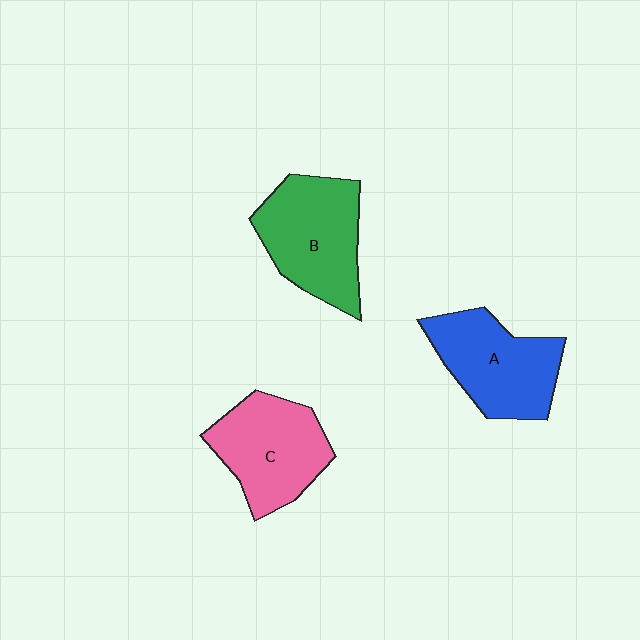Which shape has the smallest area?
Shape C (pink).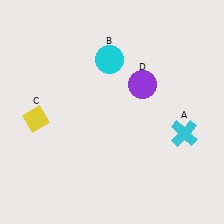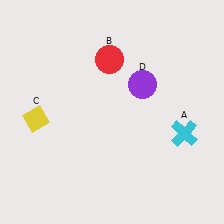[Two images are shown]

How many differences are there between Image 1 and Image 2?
There is 1 difference between the two images.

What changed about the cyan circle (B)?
In Image 1, B is cyan. In Image 2, it changed to red.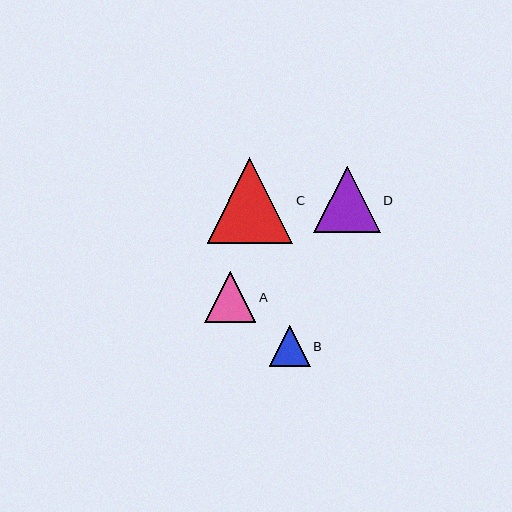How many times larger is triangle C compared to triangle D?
Triangle C is approximately 1.3 times the size of triangle D.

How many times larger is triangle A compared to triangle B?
Triangle A is approximately 1.2 times the size of triangle B.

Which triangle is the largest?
Triangle C is the largest with a size of approximately 86 pixels.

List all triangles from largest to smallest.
From largest to smallest: C, D, A, B.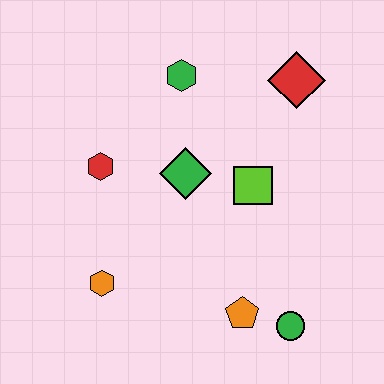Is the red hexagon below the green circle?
No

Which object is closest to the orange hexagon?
The red hexagon is closest to the orange hexagon.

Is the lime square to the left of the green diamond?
No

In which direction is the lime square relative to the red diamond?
The lime square is below the red diamond.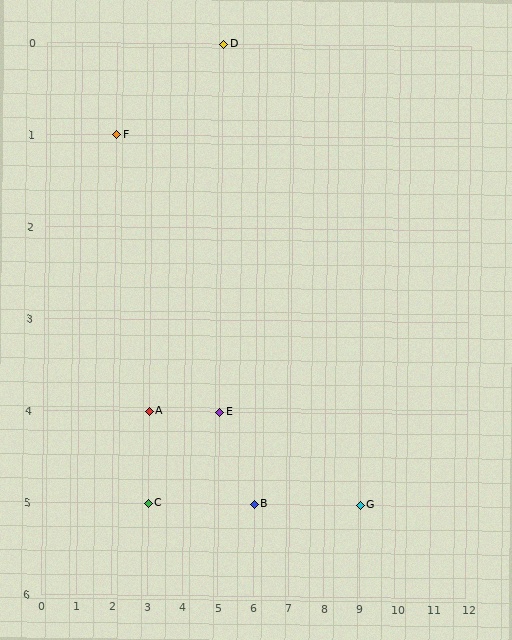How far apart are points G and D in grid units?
Points G and D are 4 columns and 5 rows apart (about 6.4 grid units diagonally).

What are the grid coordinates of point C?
Point C is at grid coordinates (3, 5).